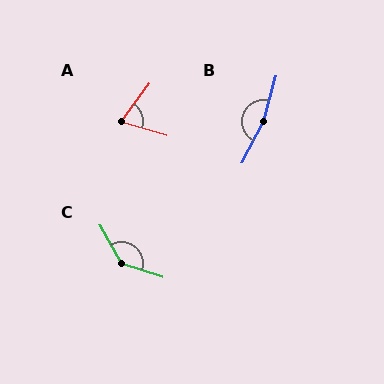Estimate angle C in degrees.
Approximately 137 degrees.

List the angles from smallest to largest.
A (70°), C (137°), B (168°).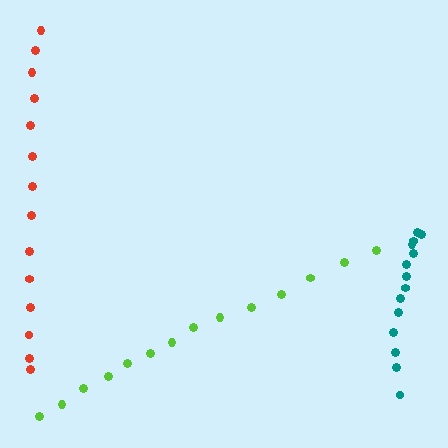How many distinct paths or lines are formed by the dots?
There are 3 distinct paths.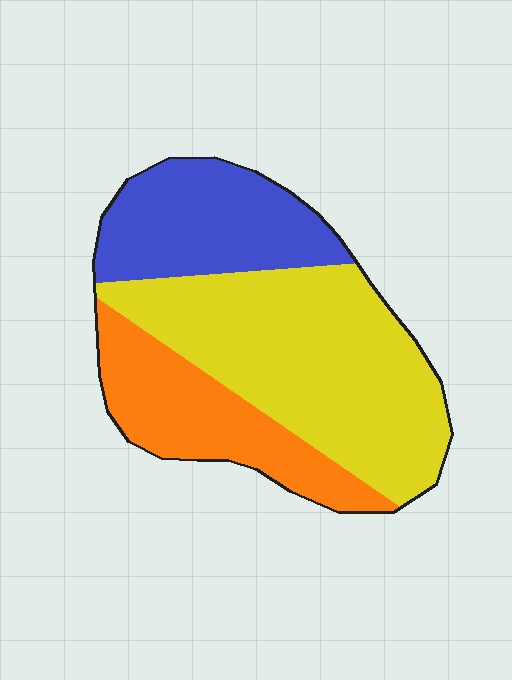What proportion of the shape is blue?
Blue takes up between a sixth and a third of the shape.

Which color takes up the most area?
Yellow, at roughly 50%.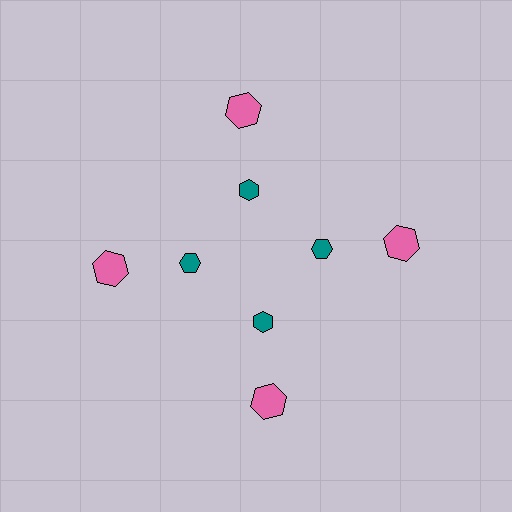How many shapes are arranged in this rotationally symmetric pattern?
There are 8 shapes, arranged in 4 groups of 2.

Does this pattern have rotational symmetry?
Yes, this pattern has 4-fold rotational symmetry. It looks the same after rotating 90 degrees around the center.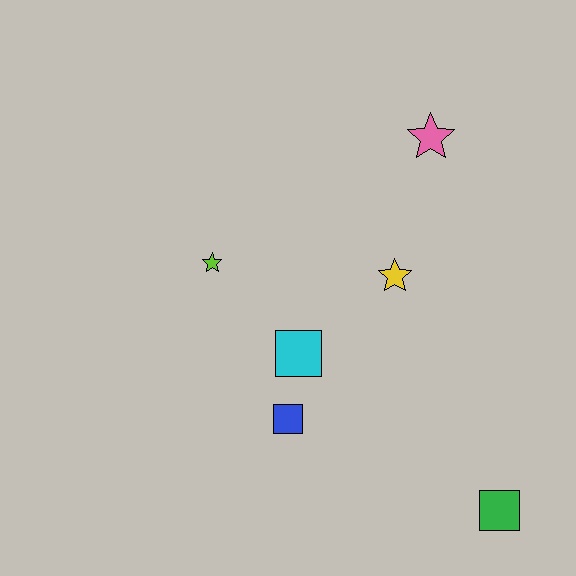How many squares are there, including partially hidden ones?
There are 3 squares.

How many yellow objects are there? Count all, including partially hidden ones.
There is 1 yellow object.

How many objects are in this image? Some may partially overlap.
There are 6 objects.